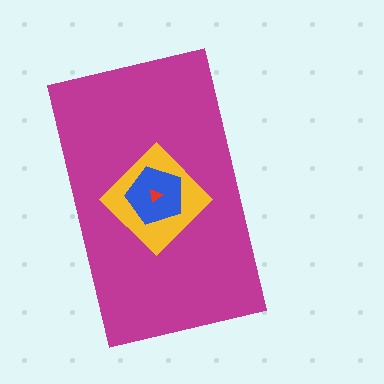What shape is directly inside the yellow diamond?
The blue pentagon.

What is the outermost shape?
The magenta rectangle.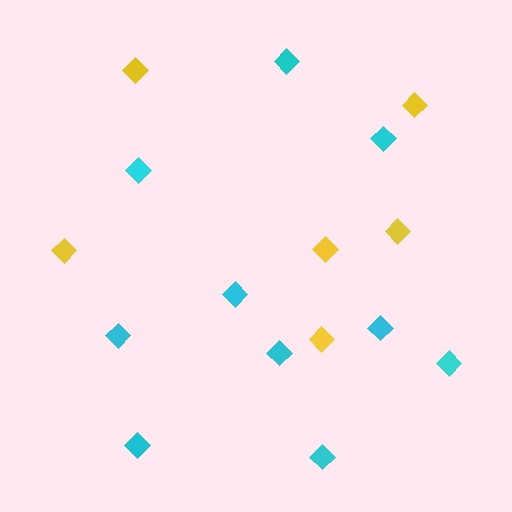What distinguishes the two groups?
There are 2 groups: one group of yellow diamonds (6) and one group of cyan diamonds (10).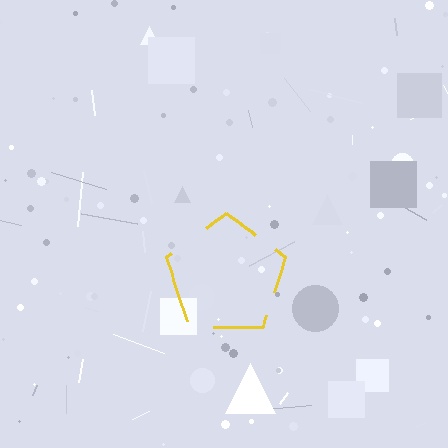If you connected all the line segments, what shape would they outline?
They would outline a pentagon.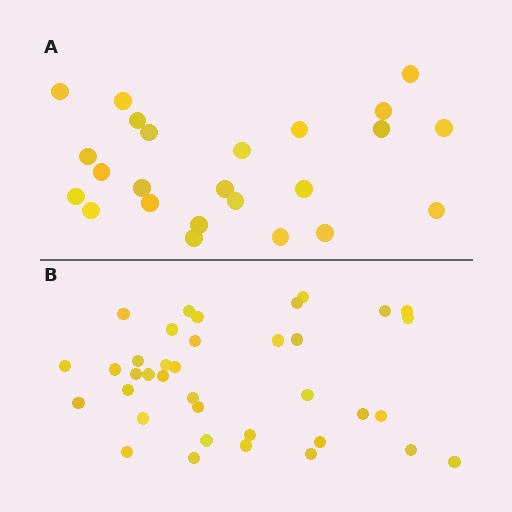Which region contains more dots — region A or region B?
Region B (the bottom region) has more dots.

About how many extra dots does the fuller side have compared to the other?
Region B has approximately 15 more dots than region A.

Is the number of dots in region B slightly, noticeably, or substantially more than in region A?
Region B has substantially more. The ratio is roughly 1.5 to 1.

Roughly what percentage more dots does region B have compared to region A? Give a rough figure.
About 55% more.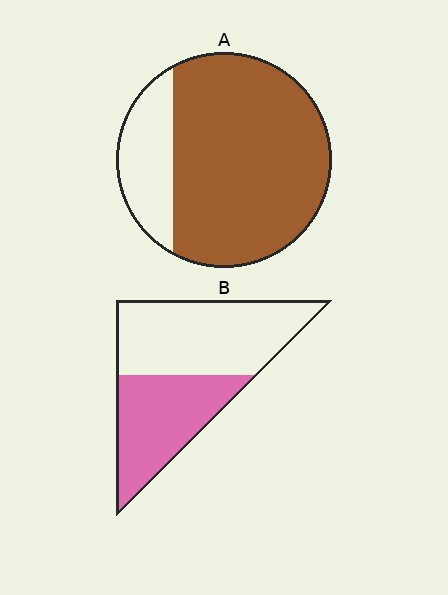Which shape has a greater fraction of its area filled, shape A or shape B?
Shape A.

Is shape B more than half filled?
No.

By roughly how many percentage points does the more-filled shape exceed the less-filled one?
By roughly 35 percentage points (A over B).